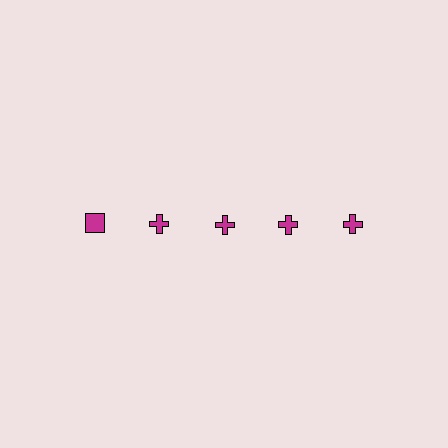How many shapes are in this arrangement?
There are 5 shapes arranged in a grid pattern.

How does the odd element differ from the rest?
It has a different shape: square instead of cross.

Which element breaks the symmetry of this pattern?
The magenta square in the top row, leftmost column breaks the symmetry. All other shapes are magenta crosses.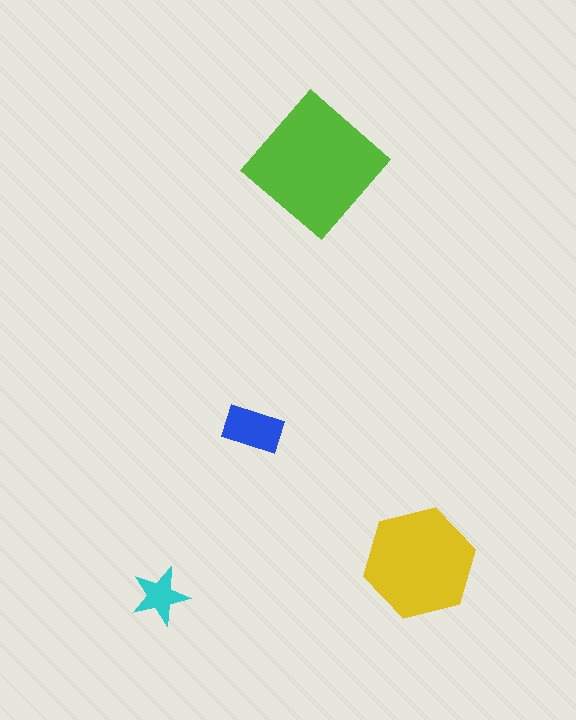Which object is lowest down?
The cyan star is bottommost.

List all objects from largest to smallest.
The lime diamond, the yellow hexagon, the blue rectangle, the cyan star.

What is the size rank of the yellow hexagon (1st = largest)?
2nd.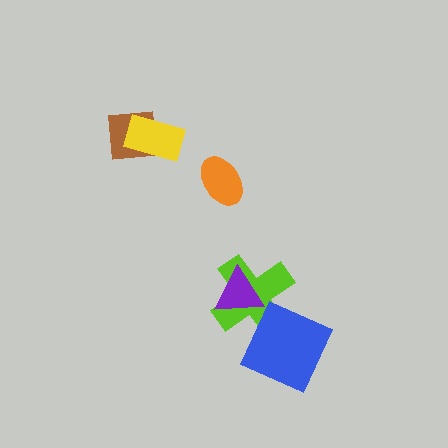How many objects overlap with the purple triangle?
1 object overlaps with the purple triangle.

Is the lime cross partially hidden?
Yes, it is partially covered by another shape.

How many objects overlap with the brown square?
1 object overlaps with the brown square.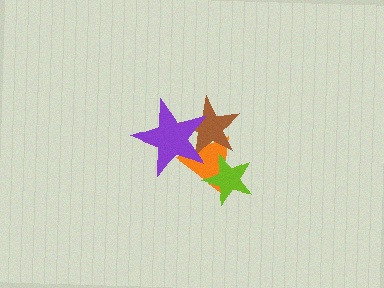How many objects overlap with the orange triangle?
3 objects overlap with the orange triangle.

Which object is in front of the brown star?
The purple star is in front of the brown star.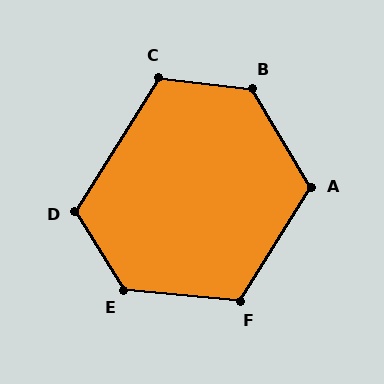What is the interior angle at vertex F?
Approximately 117 degrees (obtuse).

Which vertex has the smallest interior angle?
C, at approximately 115 degrees.